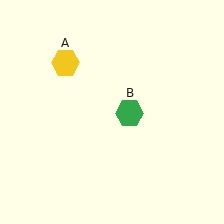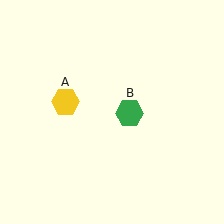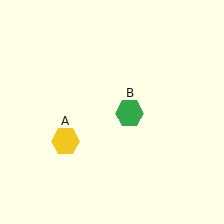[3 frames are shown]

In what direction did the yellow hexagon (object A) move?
The yellow hexagon (object A) moved down.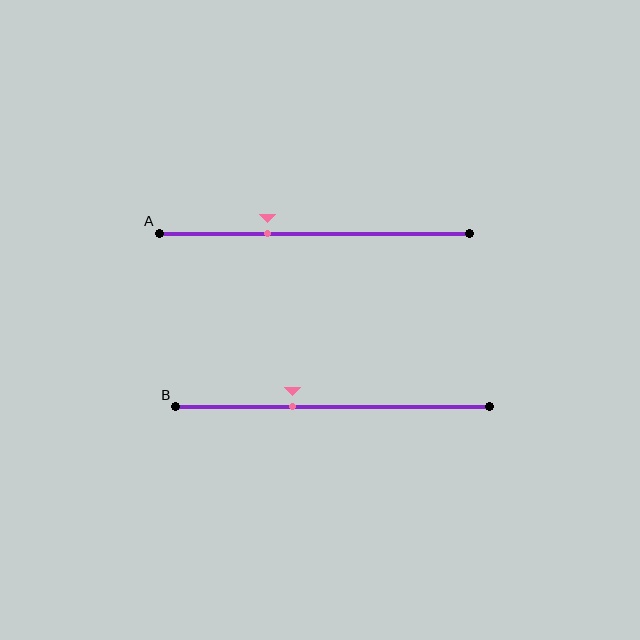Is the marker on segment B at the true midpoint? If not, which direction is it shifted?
No, the marker on segment B is shifted to the left by about 13% of the segment length.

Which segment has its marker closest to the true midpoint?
Segment B has its marker closest to the true midpoint.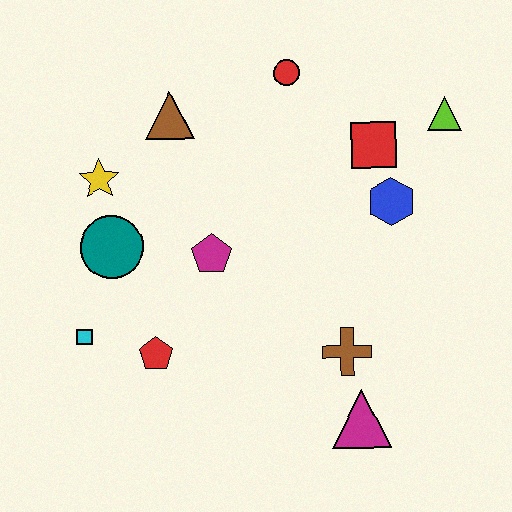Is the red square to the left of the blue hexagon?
Yes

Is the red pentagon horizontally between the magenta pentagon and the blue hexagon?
No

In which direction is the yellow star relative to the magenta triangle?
The yellow star is to the left of the magenta triangle.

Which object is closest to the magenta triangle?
The brown cross is closest to the magenta triangle.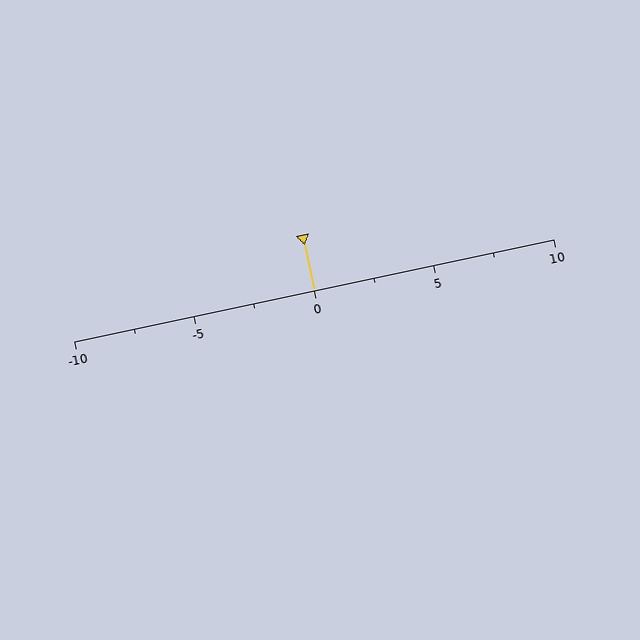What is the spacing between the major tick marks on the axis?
The major ticks are spaced 5 apart.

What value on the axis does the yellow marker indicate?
The marker indicates approximately 0.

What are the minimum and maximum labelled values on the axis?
The axis runs from -10 to 10.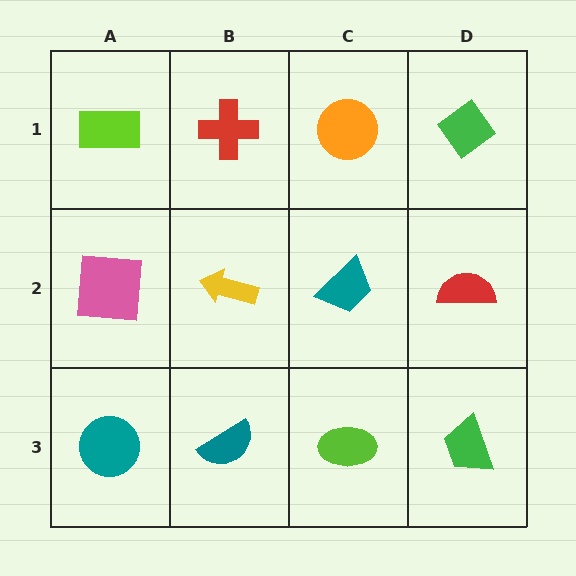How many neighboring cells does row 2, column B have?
4.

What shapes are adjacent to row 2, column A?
A lime rectangle (row 1, column A), a teal circle (row 3, column A), a yellow arrow (row 2, column B).